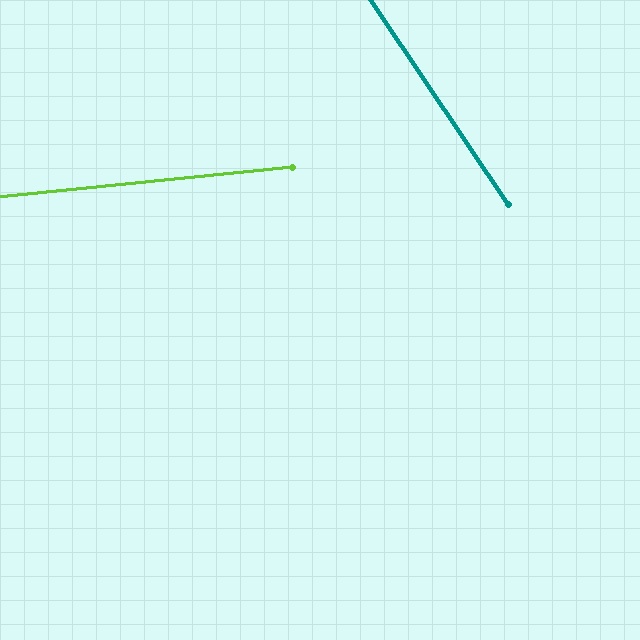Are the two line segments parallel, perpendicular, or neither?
Neither parallel nor perpendicular — they differ by about 62°.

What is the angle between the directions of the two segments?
Approximately 62 degrees.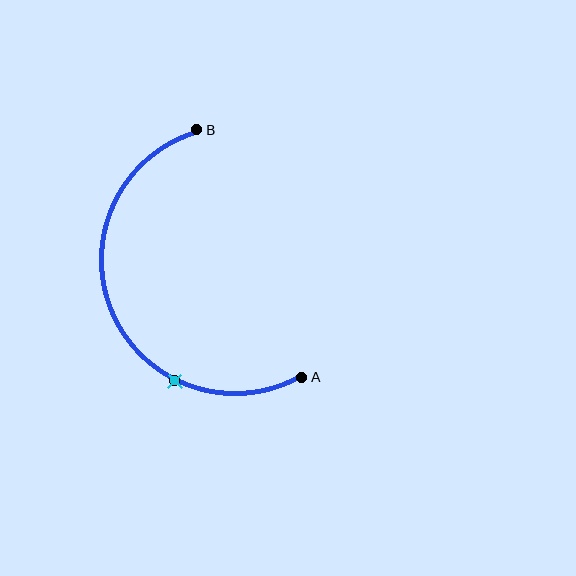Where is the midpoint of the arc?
The arc midpoint is the point on the curve farthest from the straight line joining A and B. It sits to the left of that line.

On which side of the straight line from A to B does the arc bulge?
The arc bulges to the left of the straight line connecting A and B.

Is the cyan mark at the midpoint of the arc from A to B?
No. The cyan mark lies on the arc but is closer to endpoint A. The arc midpoint would be at the point on the curve equidistant along the arc from both A and B.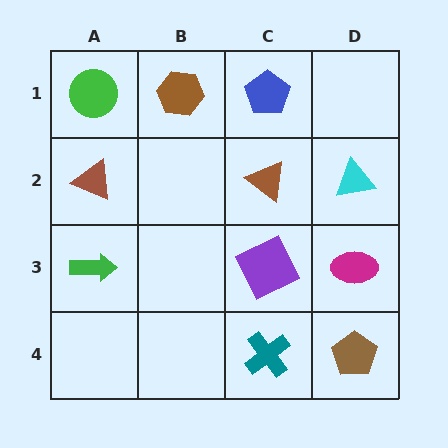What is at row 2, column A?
A brown triangle.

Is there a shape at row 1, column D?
No, that cell is empty.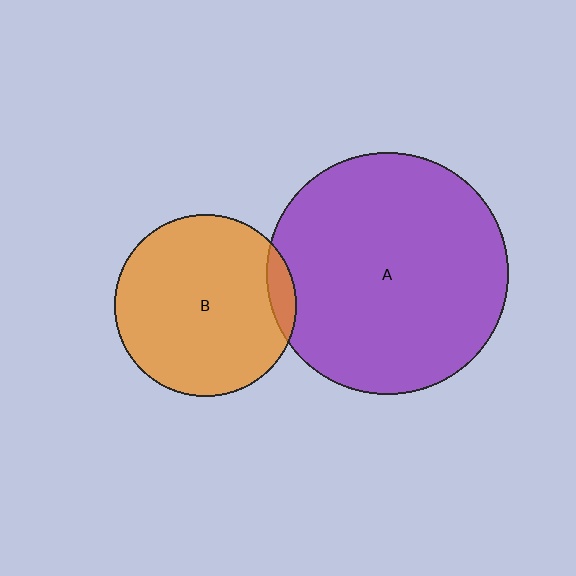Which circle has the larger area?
Circle A (purple).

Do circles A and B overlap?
Yes.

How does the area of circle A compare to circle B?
Approximately 1.8 times.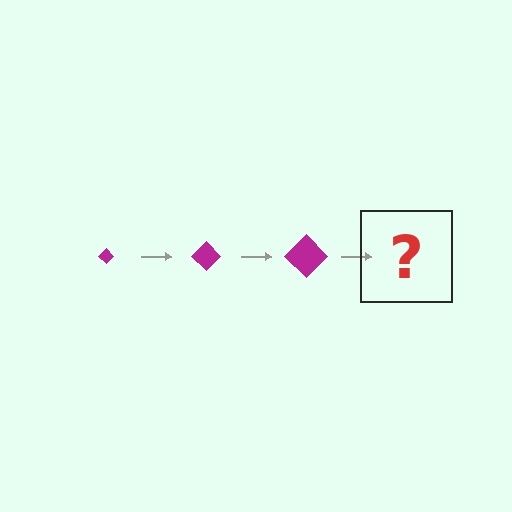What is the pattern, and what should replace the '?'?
The pattern is that the diamond gets progressively larger each step. The '?' should be a magenta diamond, larger than the previous one.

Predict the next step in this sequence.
The next step is a magenta diamond, larger than the previous one.